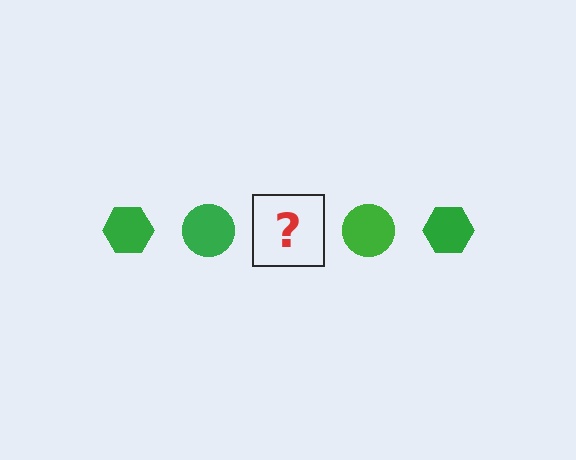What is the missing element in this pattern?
The missing element is a green hexagon.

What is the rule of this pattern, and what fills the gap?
The rule is that the pattern cycles through hexagon, circle shapes in green. The gap should be filled with a green hexagon.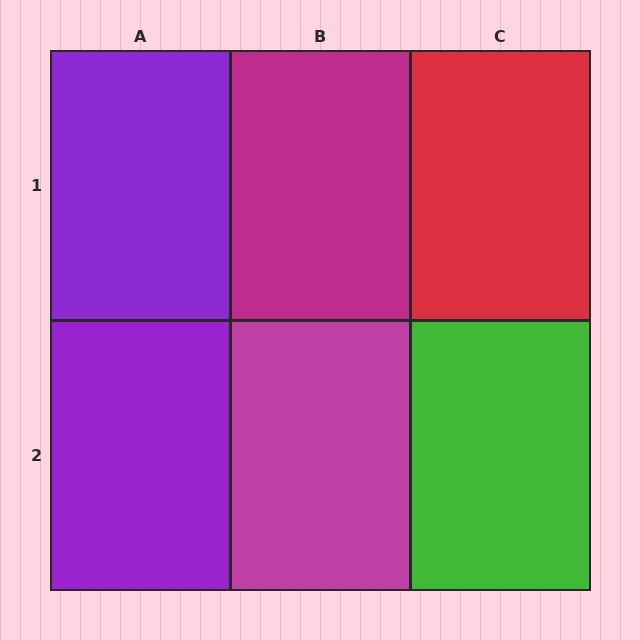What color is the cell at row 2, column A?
Purple.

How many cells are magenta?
2 cells are magenta.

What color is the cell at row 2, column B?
Magenta.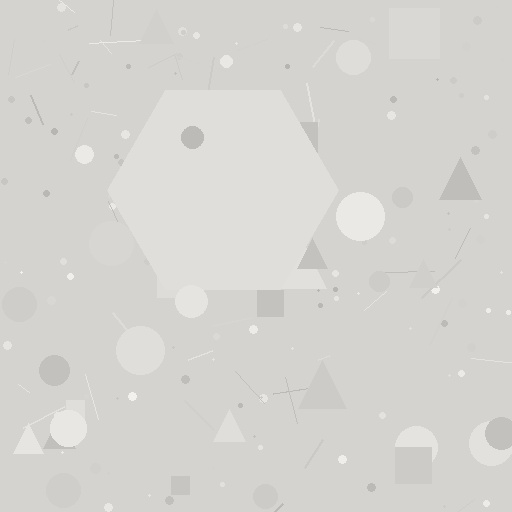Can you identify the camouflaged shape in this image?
The camouflaged shape is a hexagon.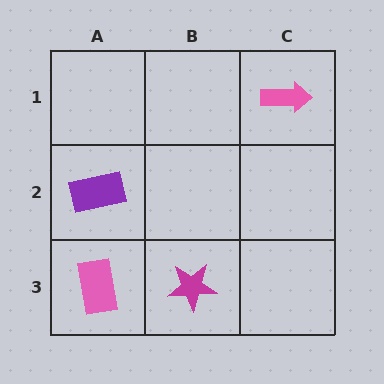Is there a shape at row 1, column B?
No, that cell is empty.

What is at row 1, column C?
A pink arrow.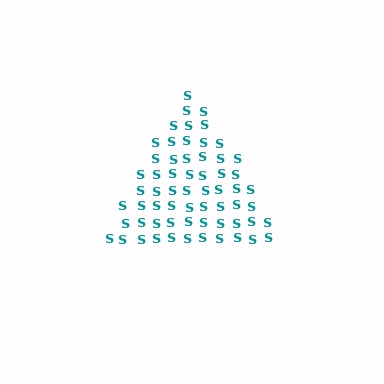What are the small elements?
The small elements are letter S's.